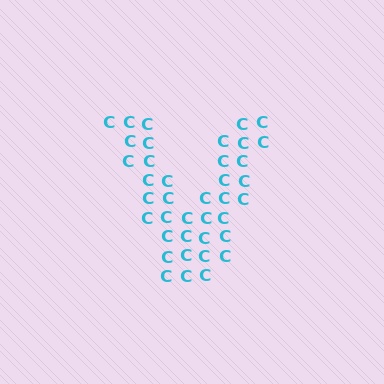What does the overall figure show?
The overall figure shows the letter V.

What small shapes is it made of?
It is made of small letter C's.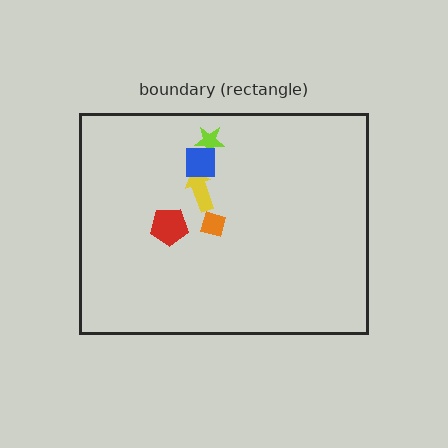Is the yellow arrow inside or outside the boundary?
Inside.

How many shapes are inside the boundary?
5 inside, 0 outside.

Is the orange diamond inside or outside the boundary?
Inside.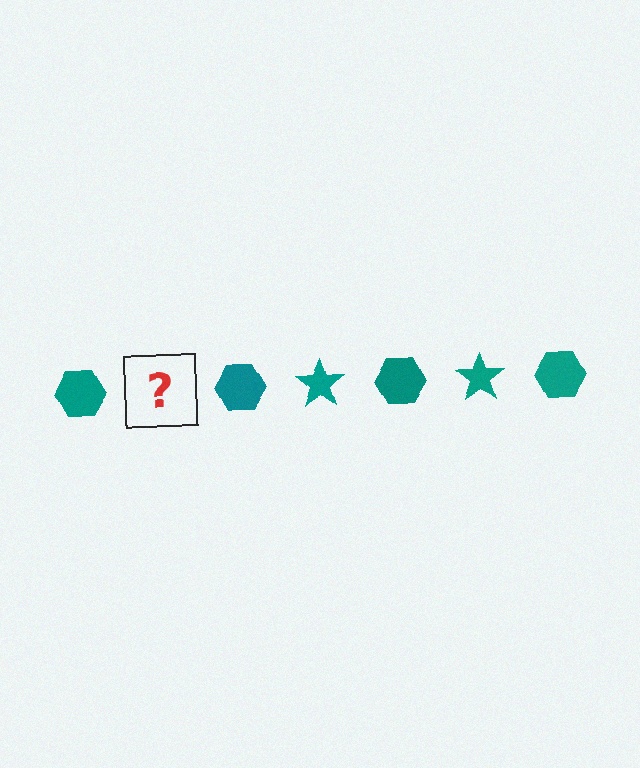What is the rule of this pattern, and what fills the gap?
The rule is that the pattern cycles through hexagon, star shapes in teal. The gap should be filled with a teal star.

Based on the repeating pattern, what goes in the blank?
The blank should be a teal star.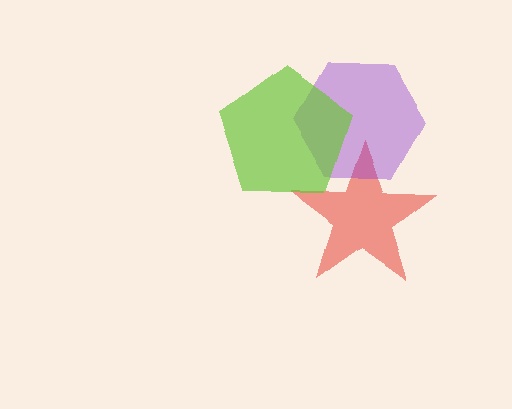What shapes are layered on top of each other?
The layered shapes are: a red star, a purple hexagon, a lime pentagon.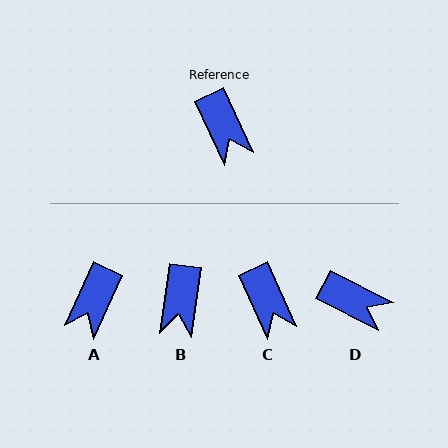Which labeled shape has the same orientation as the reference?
C.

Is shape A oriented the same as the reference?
No, it is off by about 49 degrees.